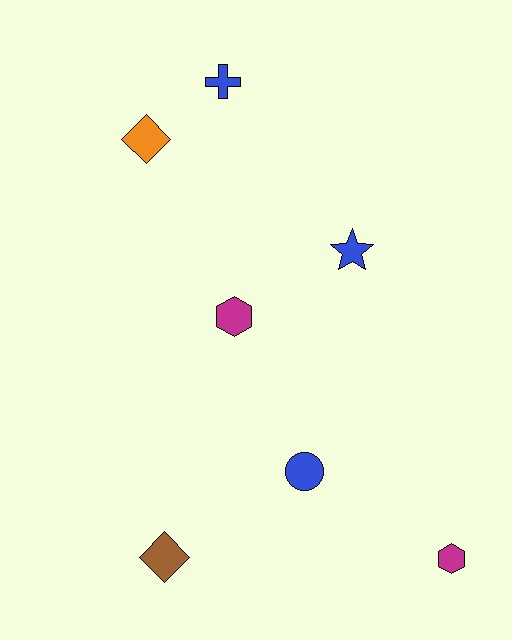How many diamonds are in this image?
There are 2 diamonds.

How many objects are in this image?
There are 7 objects.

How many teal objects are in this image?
There are no teal objects.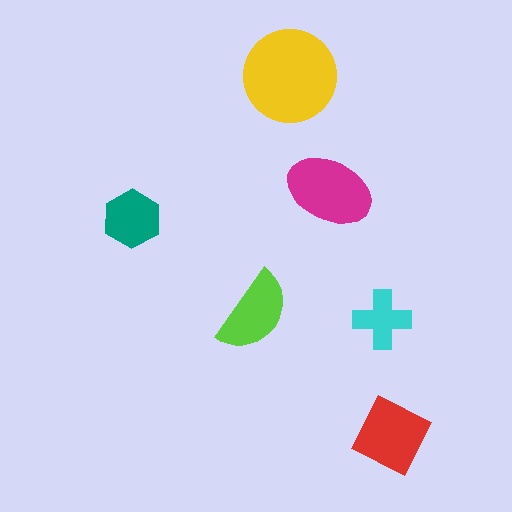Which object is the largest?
The yellow circle.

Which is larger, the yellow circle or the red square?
The yellow circle.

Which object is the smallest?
The cyan cross.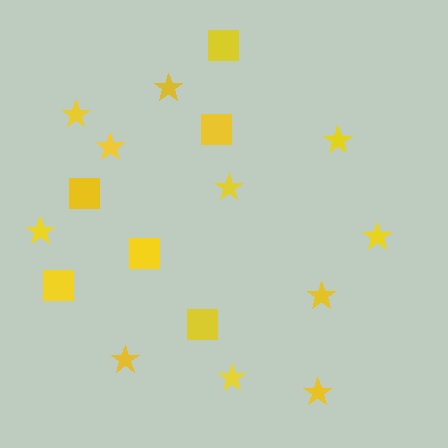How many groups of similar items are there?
There are 2 groups: one group of stars (11) and one group of squares (6).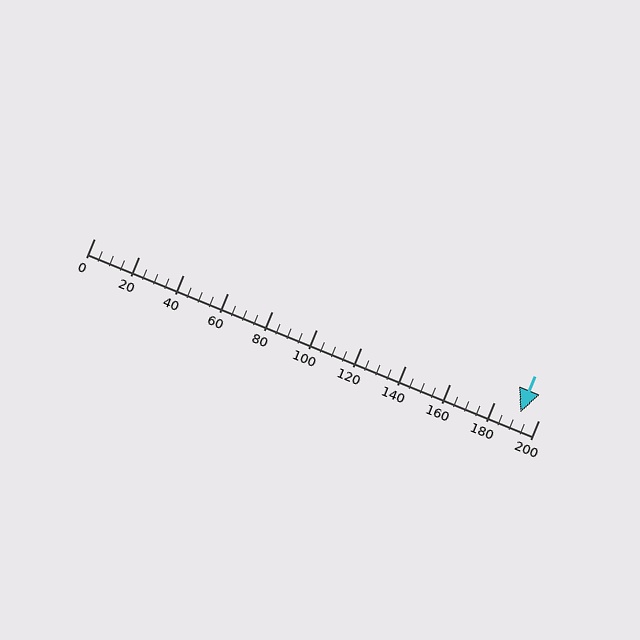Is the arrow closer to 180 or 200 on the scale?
The arrow is closer to 200.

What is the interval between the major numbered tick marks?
The major tick marks are spaced 20 units apart.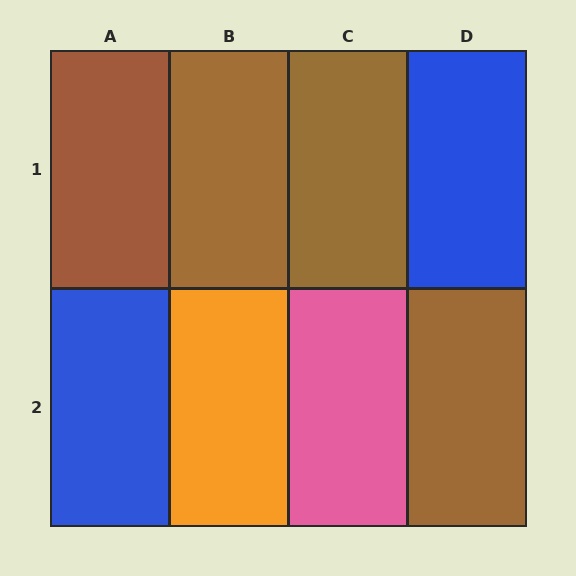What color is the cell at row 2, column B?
Orange.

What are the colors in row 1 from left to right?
Brown, brown, brown, blue.